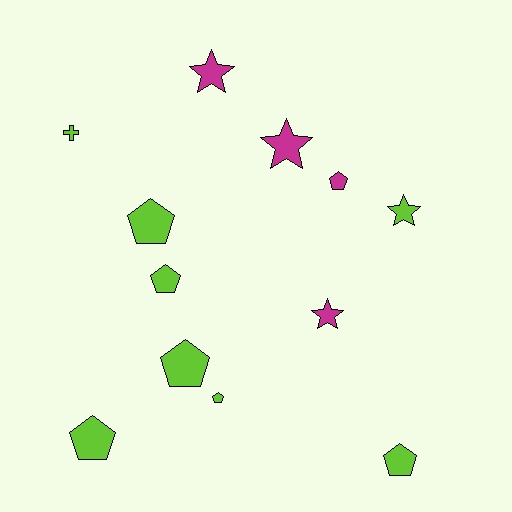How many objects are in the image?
There are 12 objects.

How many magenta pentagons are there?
There is 1 magenta pentagon.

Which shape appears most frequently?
Pentagon, with 7 objects.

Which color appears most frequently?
Lime, with 8 objects.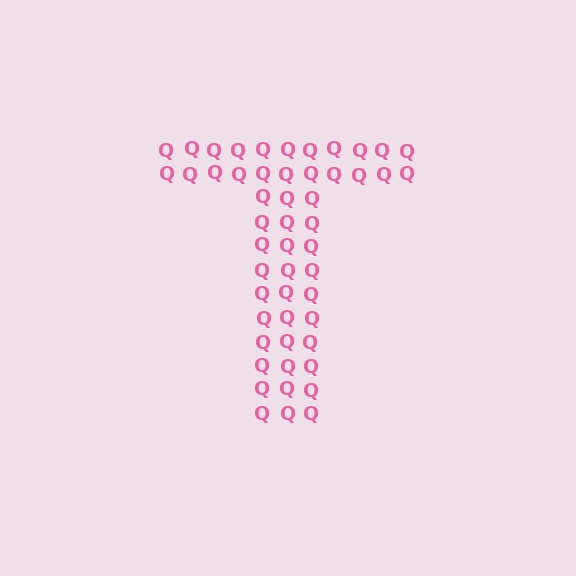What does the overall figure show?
The overall figure shows the letter T.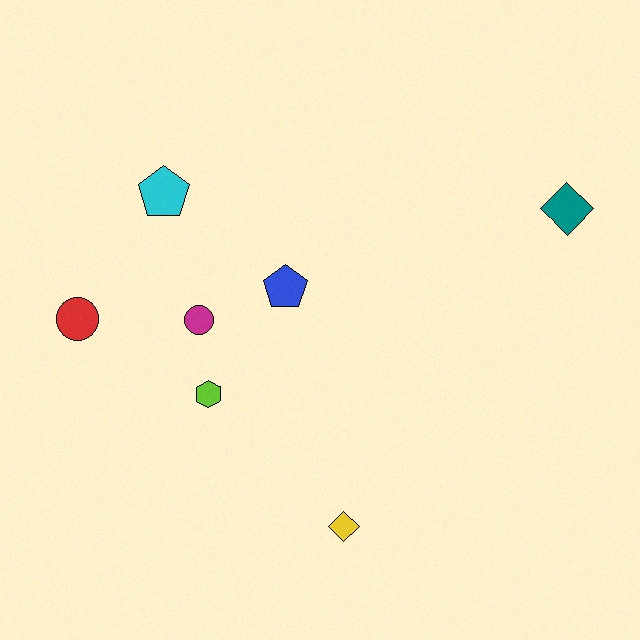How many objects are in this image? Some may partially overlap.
There are 7 objects.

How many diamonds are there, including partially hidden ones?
There are 2 diamonds.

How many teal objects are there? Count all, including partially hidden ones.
There is 1 teal object.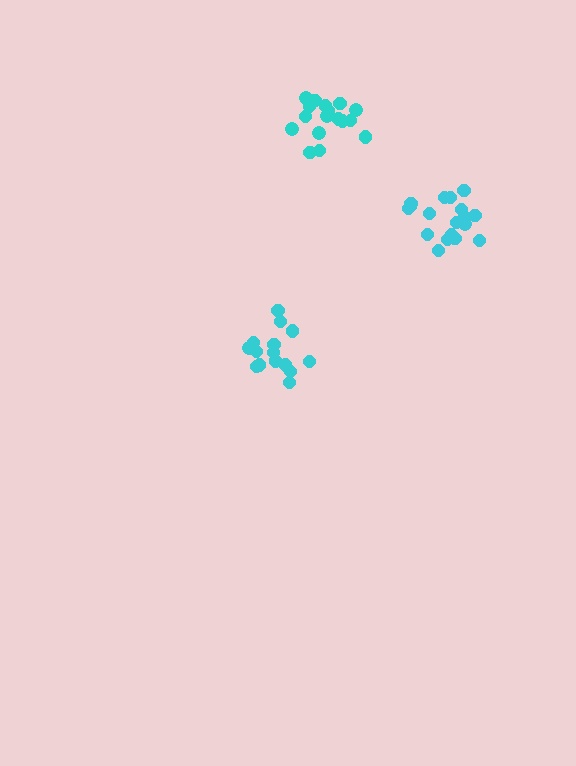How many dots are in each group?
Group 1: 15 dots, Group 2: 17 dots, Group 3: 18 dots (50 total).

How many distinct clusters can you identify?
There are 3 distinct clusters.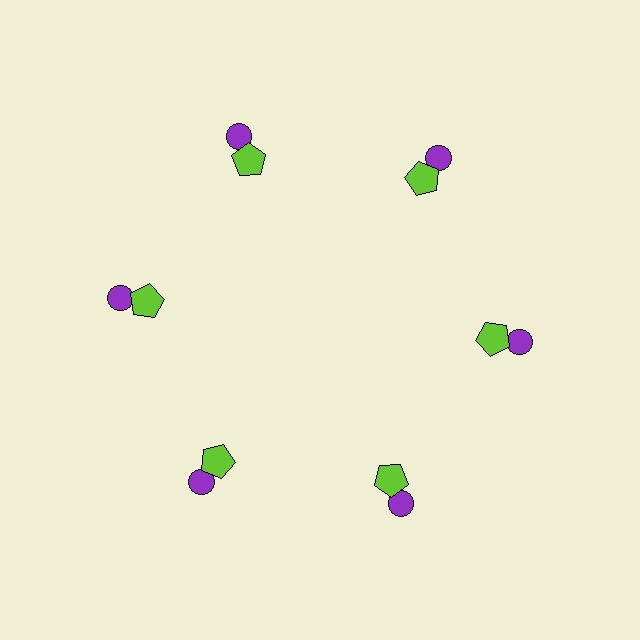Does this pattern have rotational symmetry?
Yes, this pattern has 6-fold rotational symmetry. It looks the same after rotating 60 degrees around the center.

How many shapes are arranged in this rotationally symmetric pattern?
There are 12 shapes, arranged in 6 groups of 2.